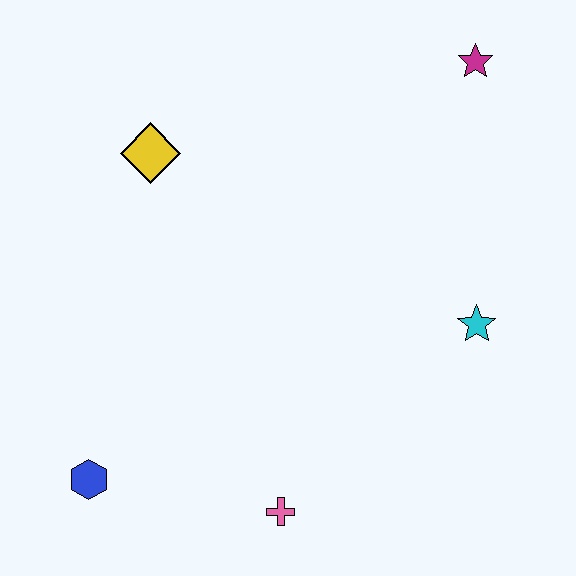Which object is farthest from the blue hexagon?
The magenta star is farthest from the blue hexagon.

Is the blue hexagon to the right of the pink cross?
No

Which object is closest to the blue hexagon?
The pink cross is closest to the blue hexagon.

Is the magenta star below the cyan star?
No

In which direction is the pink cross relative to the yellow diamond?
The pink cross is below the yellow diamond.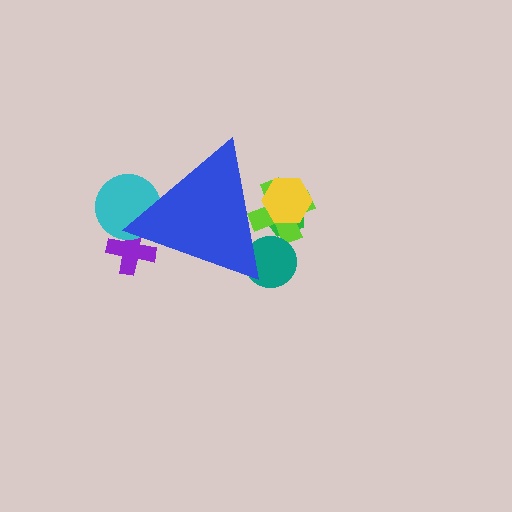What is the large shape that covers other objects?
A blue triangle.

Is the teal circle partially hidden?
Yes, the teal circle is partially hidden behind the blue triangle.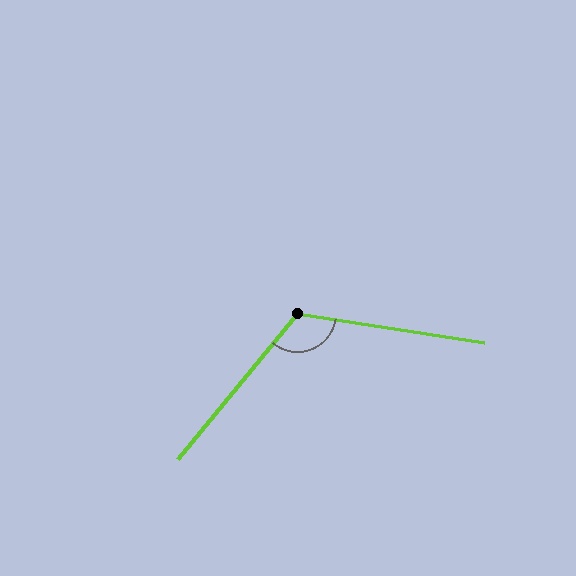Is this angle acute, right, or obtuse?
It is obtuse.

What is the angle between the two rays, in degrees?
Approximately 121 degrees.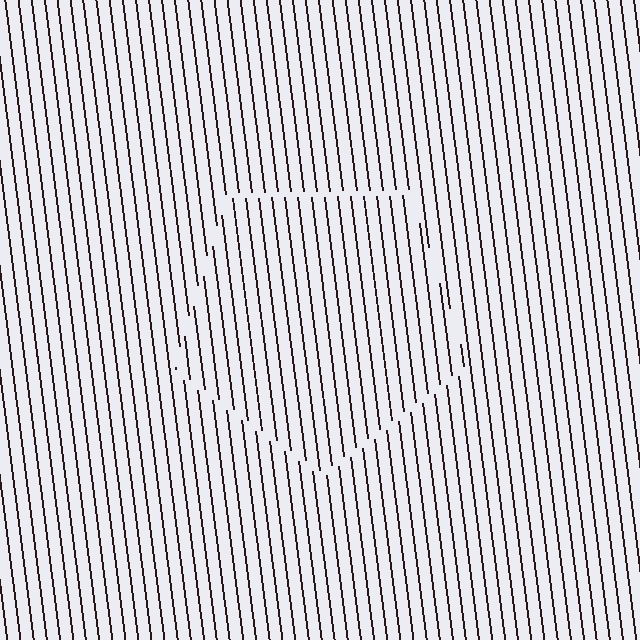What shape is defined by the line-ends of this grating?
An illusory pentagon. The interior of the shape contains the same grating, shifted by half a period — the contour is defined by the phase discontinuity where line-ends from the inner and outer gratings abut.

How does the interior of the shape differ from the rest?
The interior of the shape contains the same grating, shifted by half a period — the contour is defined by the phase discontinuity where line-ends from the inner and outer gratings abut.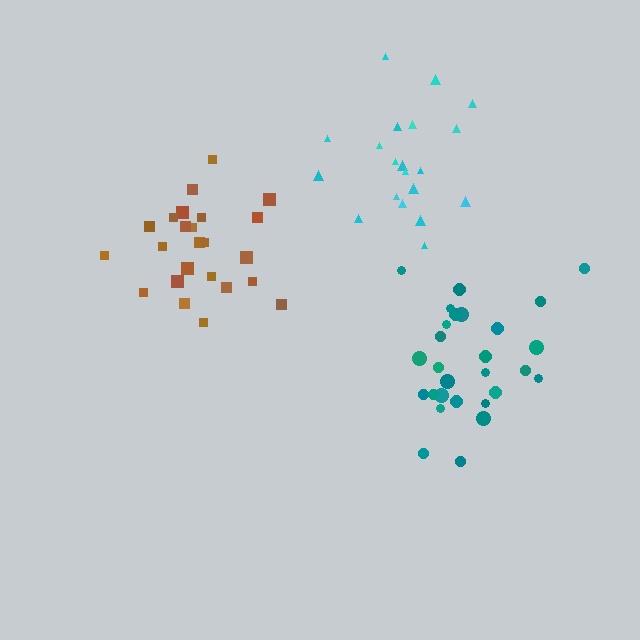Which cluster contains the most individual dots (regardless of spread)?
Teal (28).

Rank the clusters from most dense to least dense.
teal, brown, cyan.